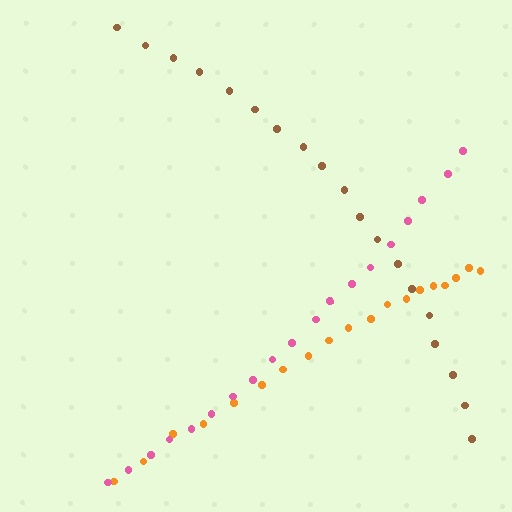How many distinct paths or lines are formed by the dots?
There are 3 distinct paths.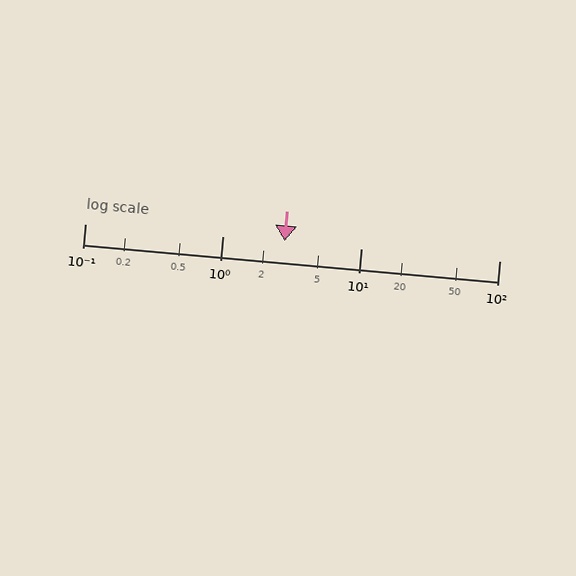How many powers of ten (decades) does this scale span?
The scale spans 3 decades, from 0.1 to 100.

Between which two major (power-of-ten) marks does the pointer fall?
The pointer is between 1 and 10.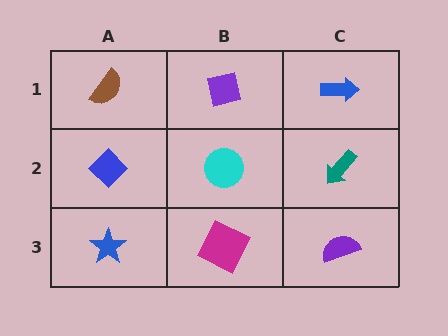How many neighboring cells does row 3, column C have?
2.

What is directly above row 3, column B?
A cyan circle.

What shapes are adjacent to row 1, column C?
A teal arrow (row 2, column C), a purple square (row 1, column B).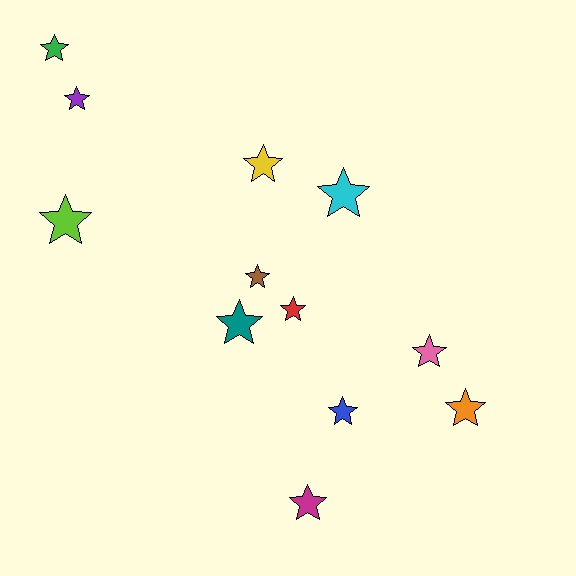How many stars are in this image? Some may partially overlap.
There are 12 stars.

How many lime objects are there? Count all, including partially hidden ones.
There is 1 lime object.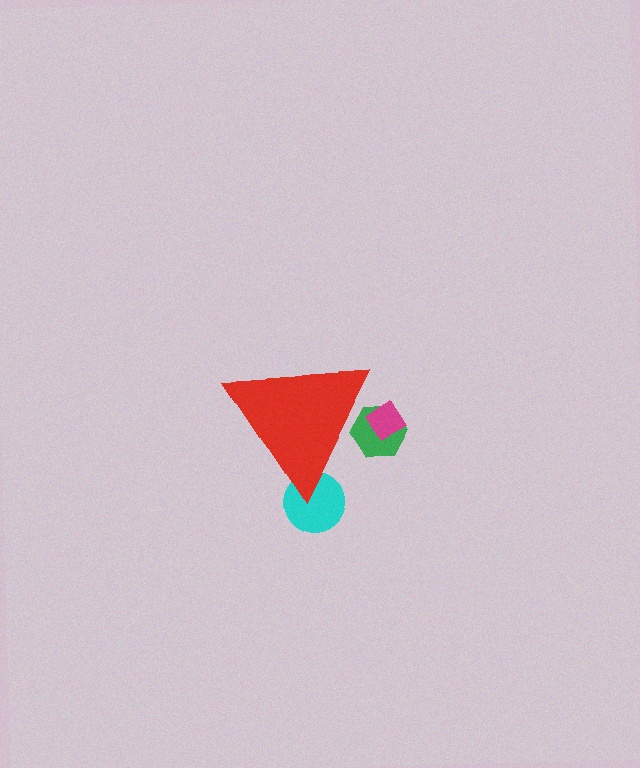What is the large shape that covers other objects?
A red triangle.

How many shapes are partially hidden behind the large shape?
3 shapes are partially hidden.